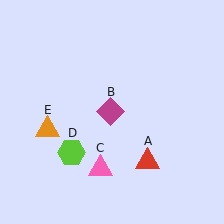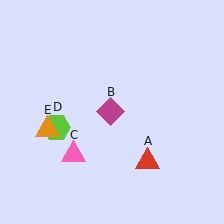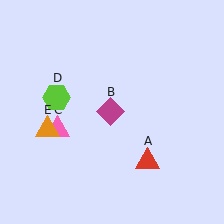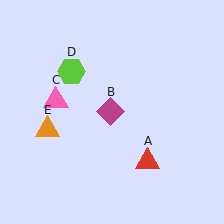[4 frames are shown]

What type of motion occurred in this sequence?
The pink triangle (object C), lime hexagon (object D) rotated clockwise around the center of the scene.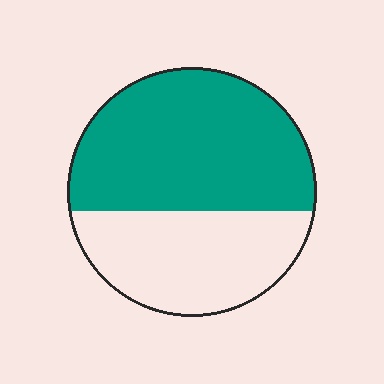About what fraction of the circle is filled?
About three fifths (3/5).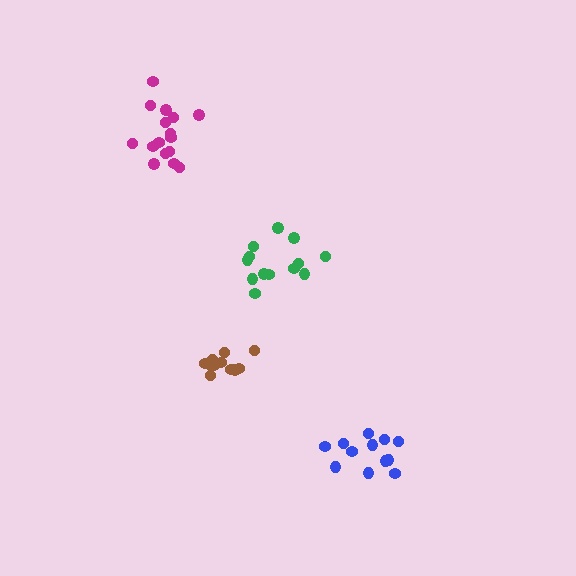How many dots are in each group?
Group 1: 12 dots, Group 2: 13 dots, Group 3: 11 dots, Group 4: 16 dots (52 total).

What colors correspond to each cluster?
The clusters are colored: blue, green, brown, magenta.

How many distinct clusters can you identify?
There are 4 distinct clusters.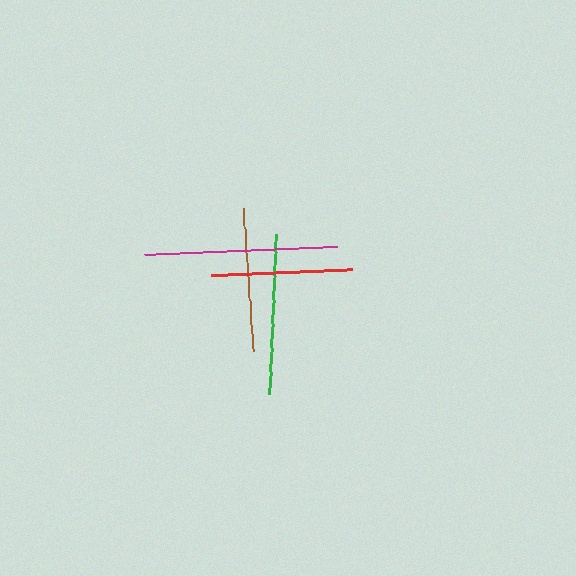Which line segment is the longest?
The magenta line is the longest at approximately 193 pixels.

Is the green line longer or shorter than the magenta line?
The magenta line is longer than the green line.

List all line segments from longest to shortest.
From longest to shortest: magenta, green, brown, red.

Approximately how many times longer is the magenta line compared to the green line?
The magenta line is approximately 1.2 times the length of the green line.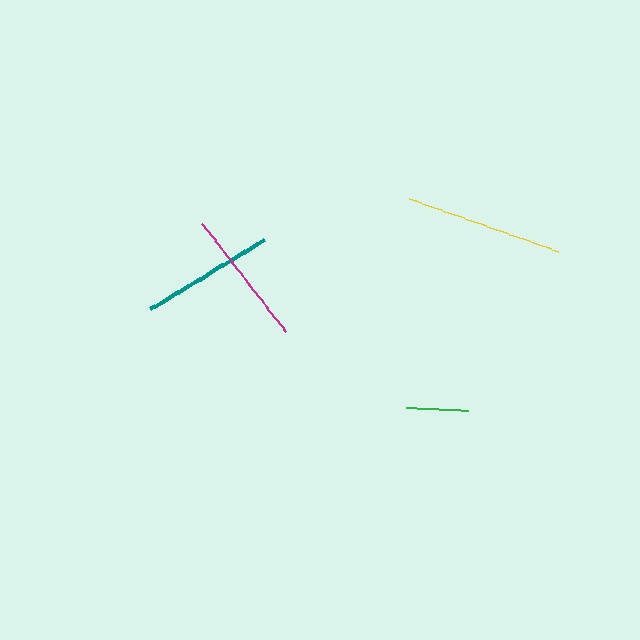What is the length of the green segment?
The green segment is approximately 62 pixels long.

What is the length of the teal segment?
The teal segment is approximately 133 pixels long.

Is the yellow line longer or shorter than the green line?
The yellow line is longer than the green line.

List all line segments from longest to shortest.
From longest to shortest: yellow, magenta, teal, green.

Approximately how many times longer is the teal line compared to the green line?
The teal line is approximately 2.1 times the length of the green line.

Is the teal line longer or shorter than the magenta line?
The magenta line is longer than the teal line.